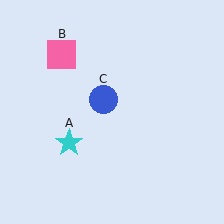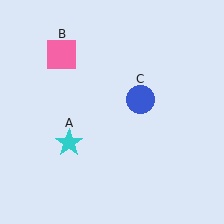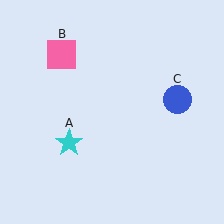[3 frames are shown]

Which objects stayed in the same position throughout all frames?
Cyan star (object A) and pink square (object B) remained stationary.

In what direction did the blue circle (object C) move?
The blue circle (object C) moved right.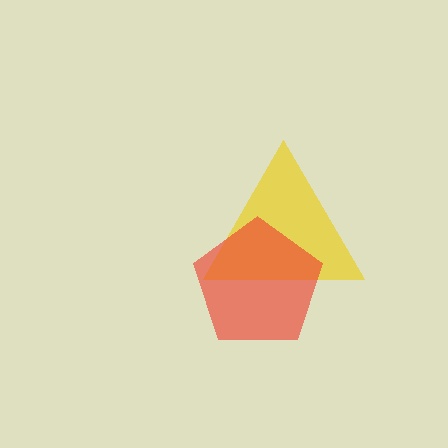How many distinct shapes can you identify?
There are 2 distinct shapes: a yellow triangle, a red pentagon.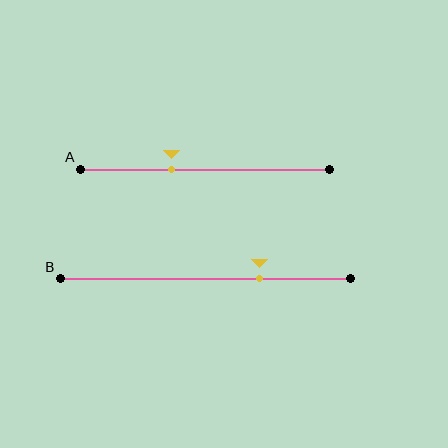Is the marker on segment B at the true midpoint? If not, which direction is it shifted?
No, the marker on segment B is shifted to the right by about 19% of the segment length.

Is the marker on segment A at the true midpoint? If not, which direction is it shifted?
No, the marker on segment A is shifted to the left by about 13% of the segment length.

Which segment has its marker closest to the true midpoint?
Segment A has its marker closest to the true midpoint.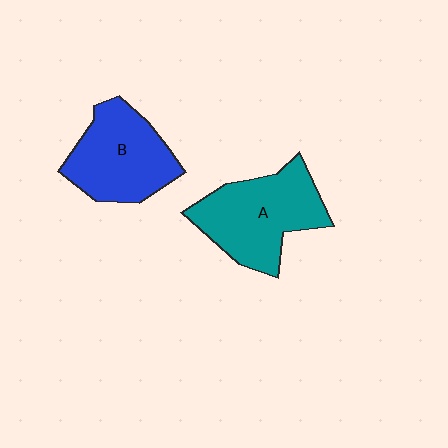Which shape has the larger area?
Shape A (teal).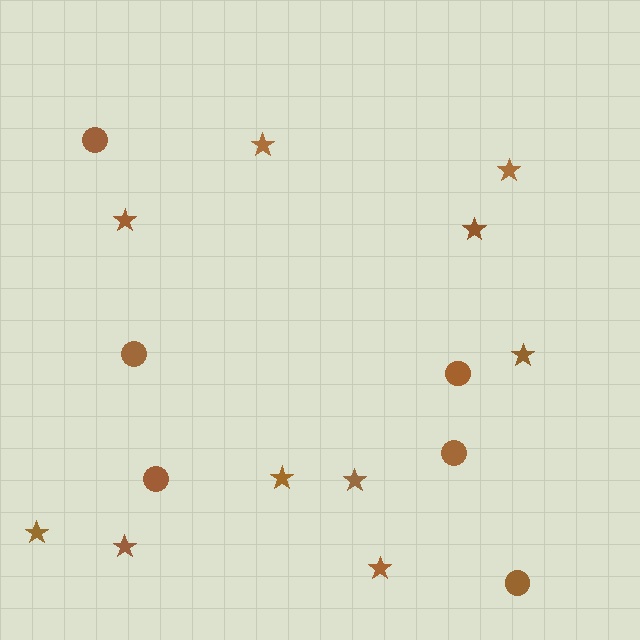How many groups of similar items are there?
There are 2 groups: one group of stars (10) and one group of circles (6).